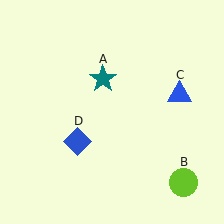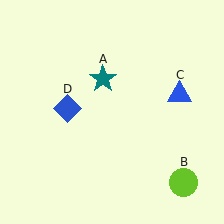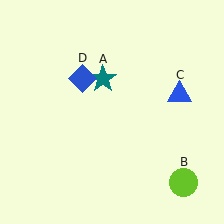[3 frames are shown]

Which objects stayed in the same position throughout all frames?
Teal star (object A) and lime circle (object B) and blue triangle (object C) remained stationary.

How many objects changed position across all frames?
1 object changed position: blue diamond (object D).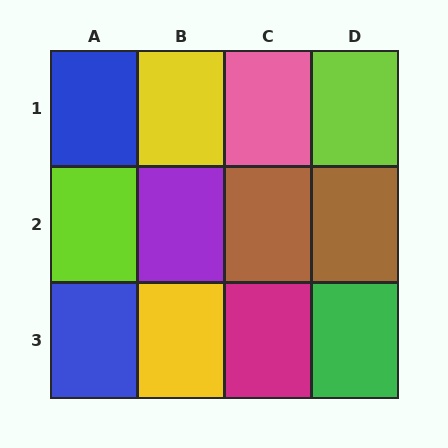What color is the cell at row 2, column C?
Brown.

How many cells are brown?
2 cells are brown.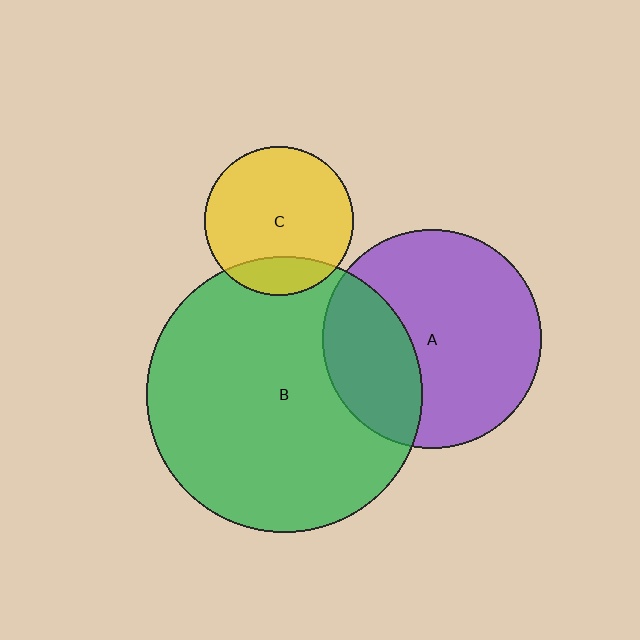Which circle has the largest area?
Circle B (green).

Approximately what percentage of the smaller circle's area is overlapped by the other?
Approximately 20%.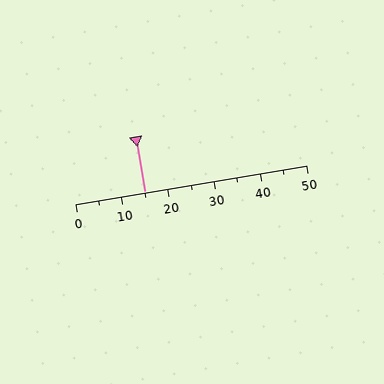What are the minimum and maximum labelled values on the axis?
The axis runs from 0 to 50.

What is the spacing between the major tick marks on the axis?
The major ticks are spaced 10 apart.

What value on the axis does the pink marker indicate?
The marker indicates approximately 15.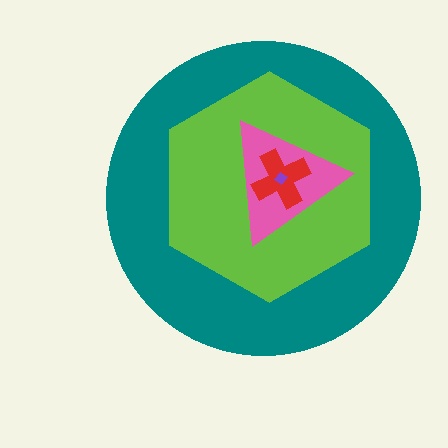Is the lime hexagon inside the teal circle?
Yes.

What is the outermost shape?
The teal circle.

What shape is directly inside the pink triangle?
The red cross.